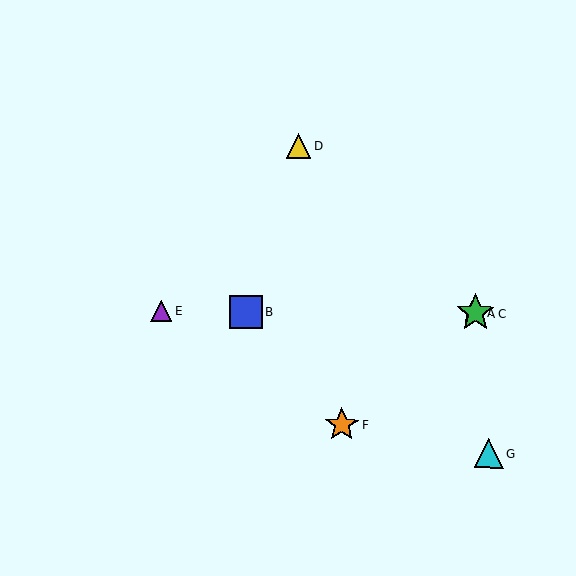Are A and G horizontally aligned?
No, A is at y≈313 and G is at y≈454.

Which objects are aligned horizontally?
Objects A, B, C, E are aligned horizontally.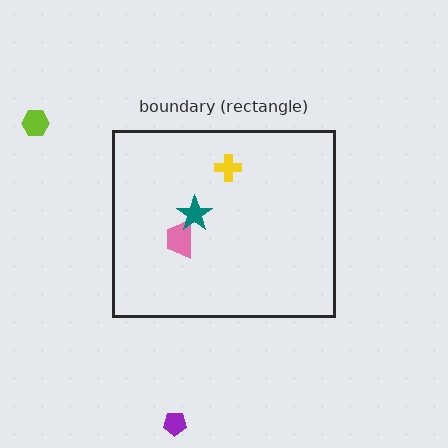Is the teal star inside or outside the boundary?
Inside.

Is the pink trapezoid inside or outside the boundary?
Inside.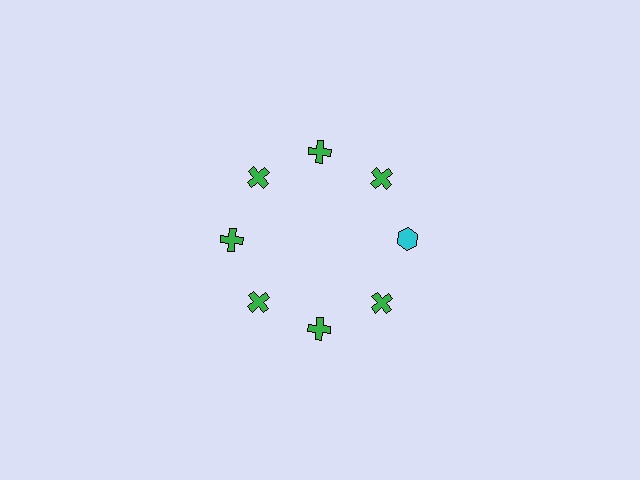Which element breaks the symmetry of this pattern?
The cyan hexagon at roughly the 3 o'clock position breaks the symmetry. All other shapes are green crosses.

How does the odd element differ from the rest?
It differs in both color (cyan instead of green) and shape (hexagon instead of cross).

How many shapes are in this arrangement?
There are 8 shapes arranged in a ring pattern.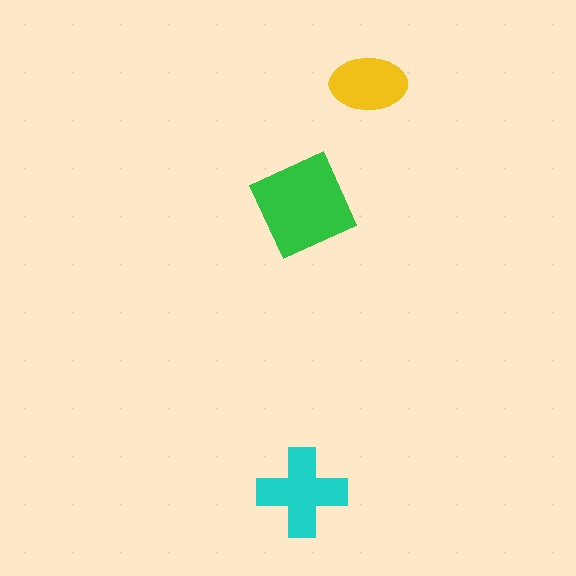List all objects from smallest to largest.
The yellow ellipse, the cyan cross, the green diamond.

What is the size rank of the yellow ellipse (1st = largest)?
3rd.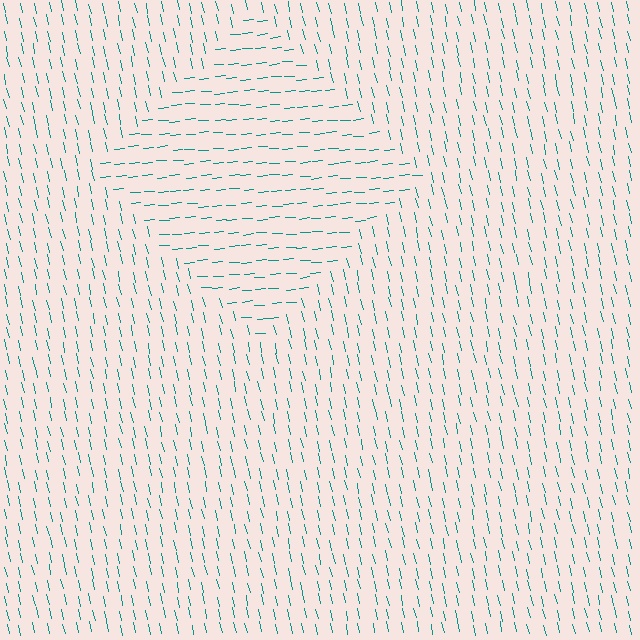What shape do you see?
I see a diamond.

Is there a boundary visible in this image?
Yes, there is a texture boundary formed by a change in line orientation.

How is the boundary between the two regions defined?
The boundary is defined purely by a change in line orientation (approximately 82 degrees difference). All lines are the same color and thickness.